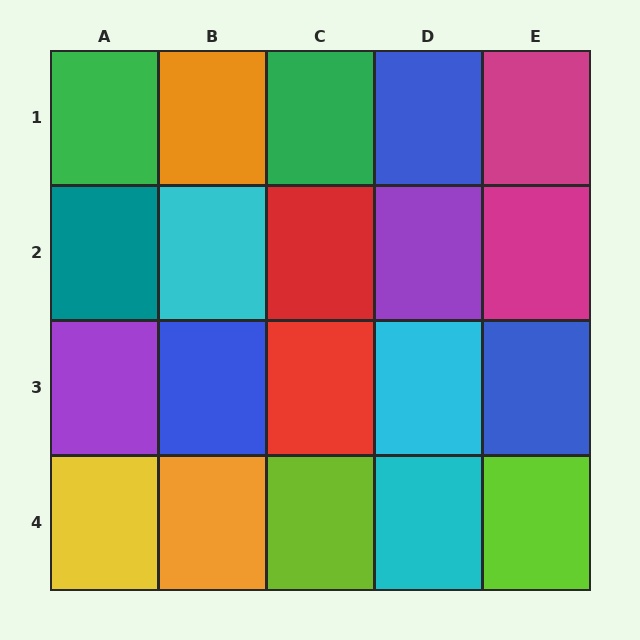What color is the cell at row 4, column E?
Lime.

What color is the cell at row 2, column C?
Red.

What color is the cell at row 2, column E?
Magenta.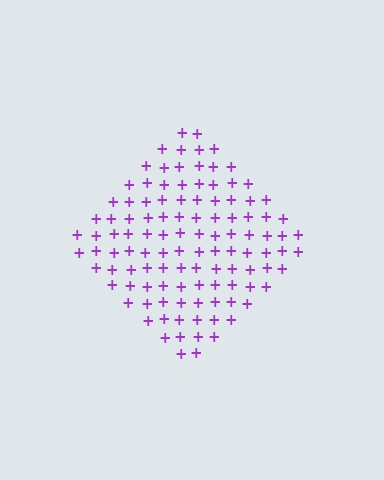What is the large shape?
The large shape is a diamond.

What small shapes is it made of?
It is made of small plus signs.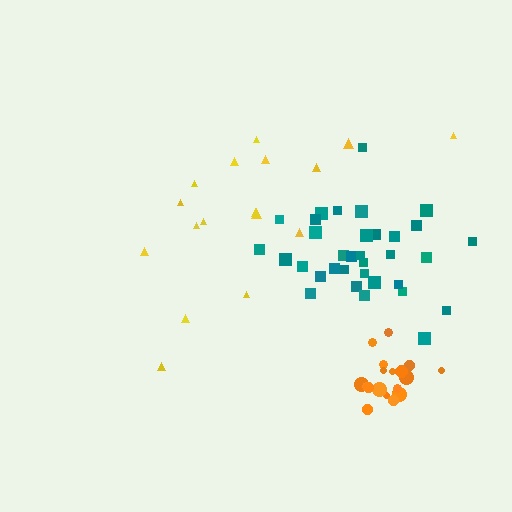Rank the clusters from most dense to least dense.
orange, teal, yellow.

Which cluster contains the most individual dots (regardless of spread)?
Teal (35).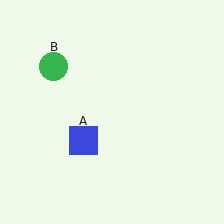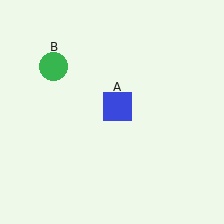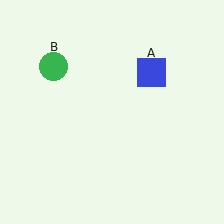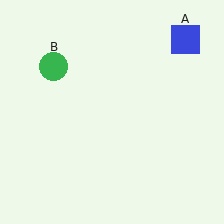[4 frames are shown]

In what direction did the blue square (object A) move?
The blue square (object A) moved up and to the right.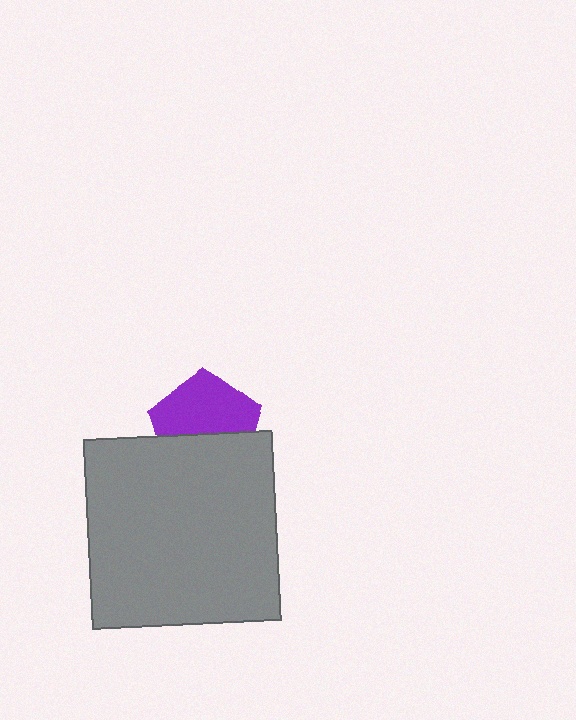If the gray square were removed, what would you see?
You would see the complete purple pentagon.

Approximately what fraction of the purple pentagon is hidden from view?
Roughly 43% of the purple pentagon is hidden behind the gray square.